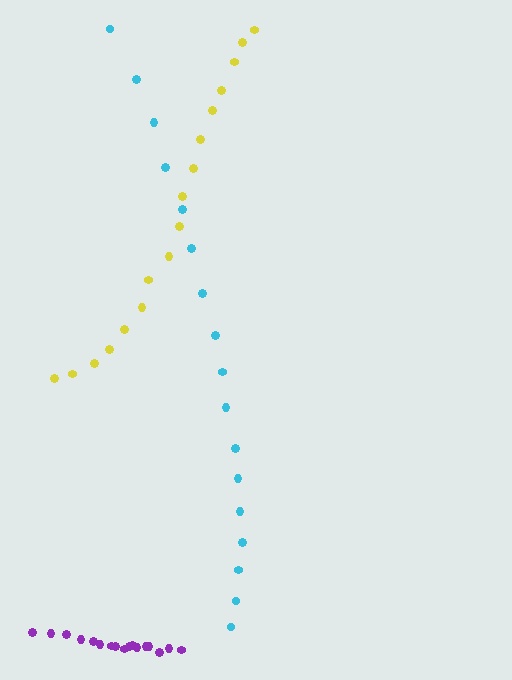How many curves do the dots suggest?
There are 3 distinct paths.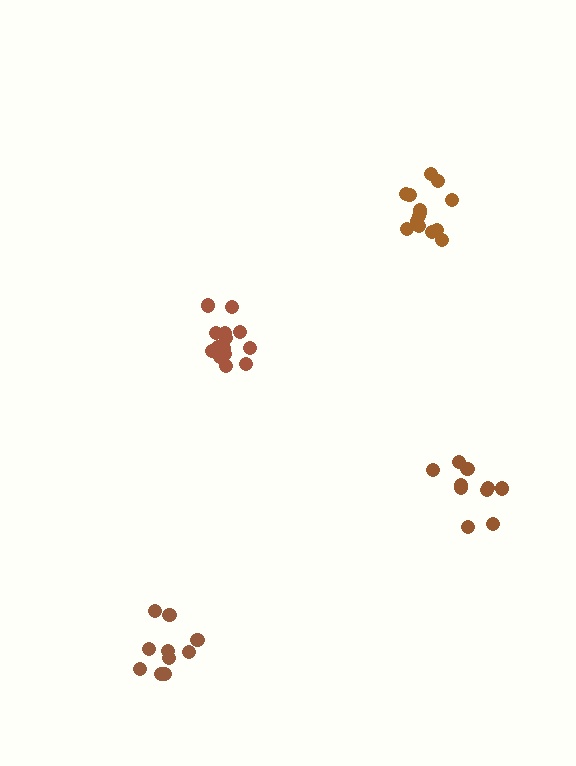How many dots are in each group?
Group 1: 10 dots, Group 2: 14 dots, Group 3: 10 dots, Group 4: 14 dots (48 total).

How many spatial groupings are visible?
There are 4 spatial groupings.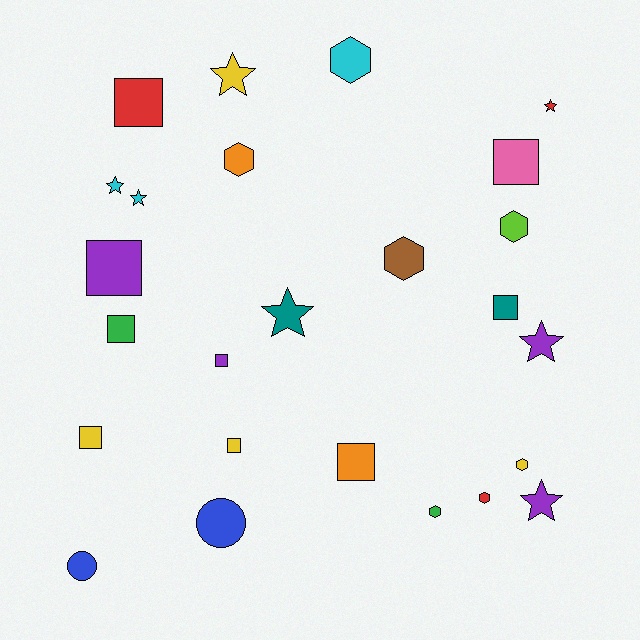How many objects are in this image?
There are 25 objects.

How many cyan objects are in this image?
There are 3 cyan objects.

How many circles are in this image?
There are 2 circles.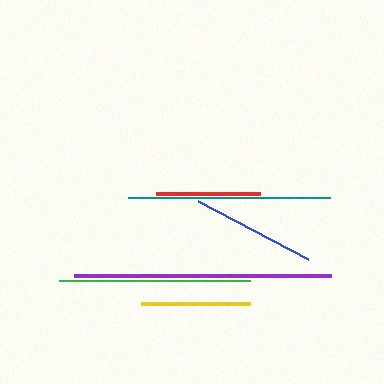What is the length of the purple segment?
The purple segment is approximately 257 pixels long.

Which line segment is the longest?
The purple line is the longest at approximately 257 pixels.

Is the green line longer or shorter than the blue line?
The green line is longer than the blue line.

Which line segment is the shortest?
The red line is the shortest at approximately 104 pixels.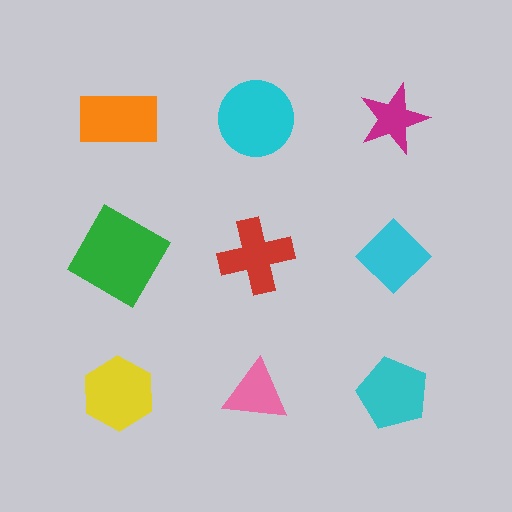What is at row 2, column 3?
A cyan diamond.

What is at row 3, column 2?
A pink triangle.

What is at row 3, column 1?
A yellow hexagon.